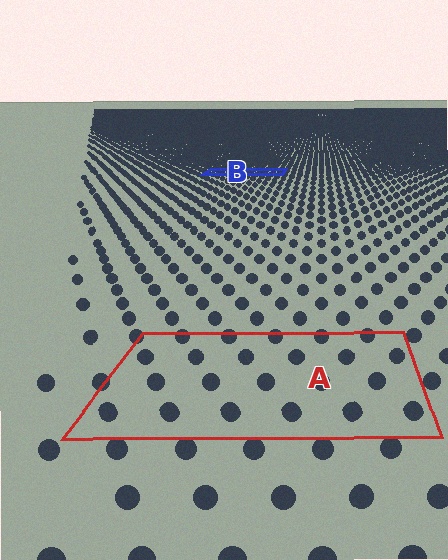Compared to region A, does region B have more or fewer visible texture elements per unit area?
Region B has more texture elements per unit area — they are packed more densely because it is farther away.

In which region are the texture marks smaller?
The texture marks are smaller in region B, because it is farther away.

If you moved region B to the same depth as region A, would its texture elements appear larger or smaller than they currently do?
They would appear larger. At a closer depth, the same texture elements are projected at a bigger on-screen size.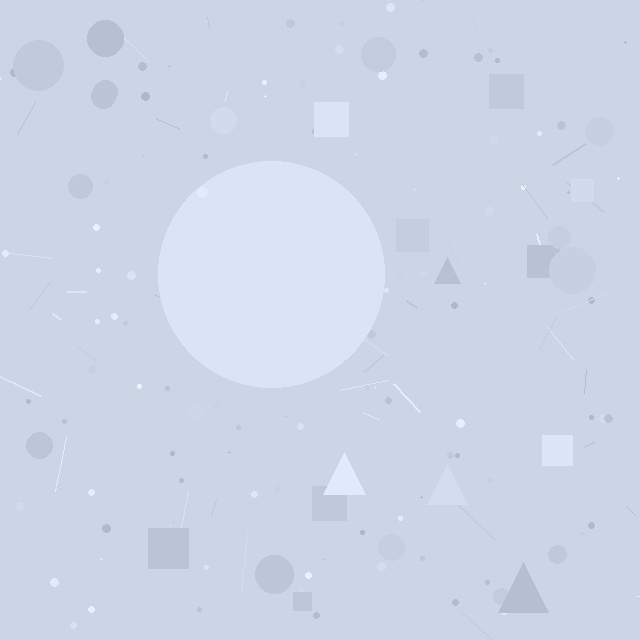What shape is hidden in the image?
A circle is hidden in the image.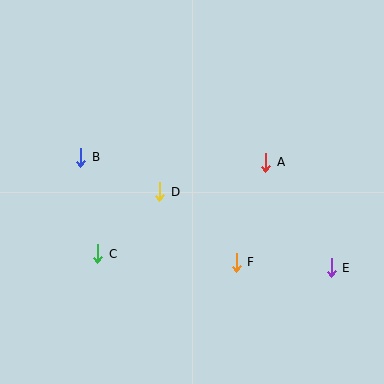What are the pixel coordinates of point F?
Point F is at (236, 262).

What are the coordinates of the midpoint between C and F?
The midpoint between C and F is at (167, 258).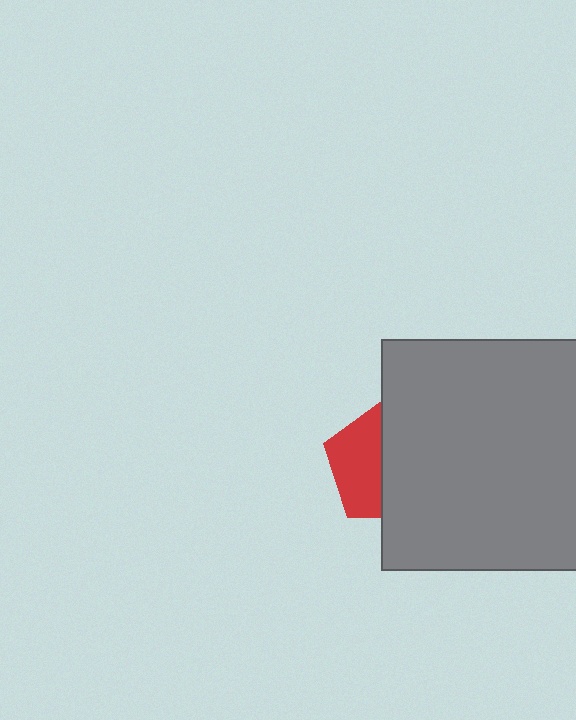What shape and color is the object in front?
The object in front is a gray square.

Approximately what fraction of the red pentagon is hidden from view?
Roughly 56% of the red pentagon is hidden behind the gray square.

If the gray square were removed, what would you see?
You would see the complete red pentagon.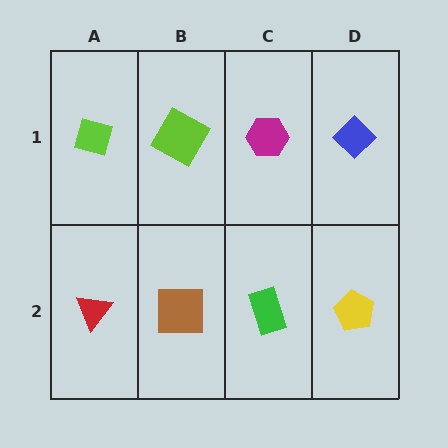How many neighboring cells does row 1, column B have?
3.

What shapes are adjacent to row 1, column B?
A brown square (row 2, column B), a lime diamond (row 1, column A), a magenta hexagon (row 1, column C).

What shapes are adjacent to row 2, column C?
A magenta hexagon (row 1, column C), a brown square (row 2, column B), a yellow pentagon (row 2, column D).